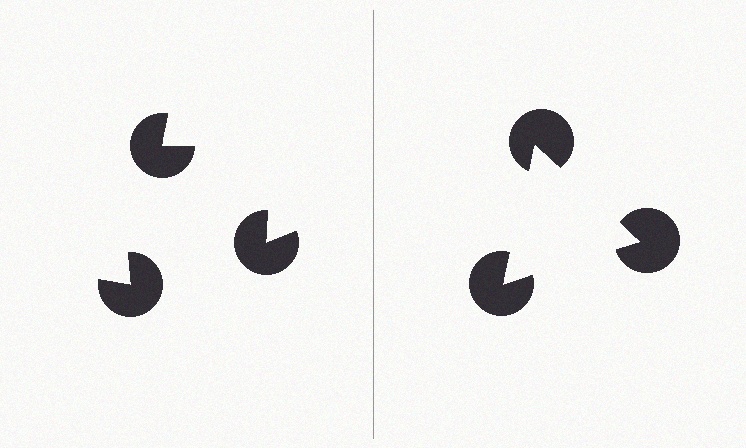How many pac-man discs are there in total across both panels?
6 — 3 on each side.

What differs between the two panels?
The pac-man discs are positioned identically on both sides; only the wedge orientations differ. On the right they align to a triangle; on the left they are misaligned.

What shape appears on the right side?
An illusory triangle.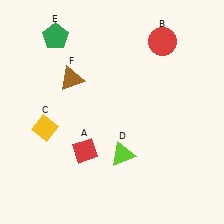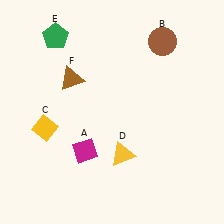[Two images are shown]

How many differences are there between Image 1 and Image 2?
There are 3 differences between the two images.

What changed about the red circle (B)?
In Image 1, B is red. In Image 2, it changed to brown.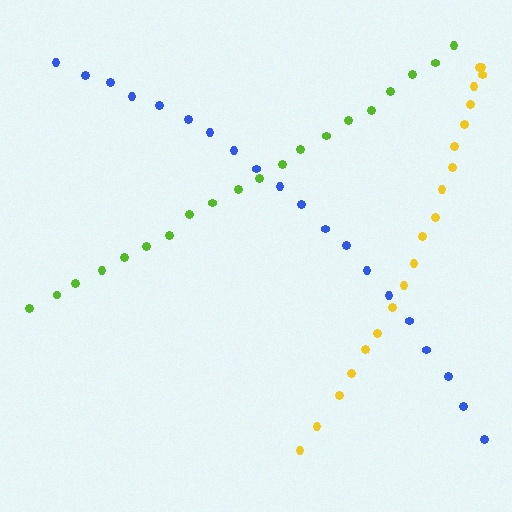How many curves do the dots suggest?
There are 3 distinct paths.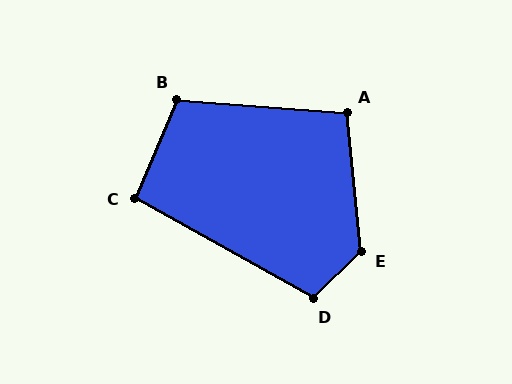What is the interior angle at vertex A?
Approximately 100 degrees (obtuse).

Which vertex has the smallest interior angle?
C, at approximately 96 degrees.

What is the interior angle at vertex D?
Approximately 106 degrees (obtuse).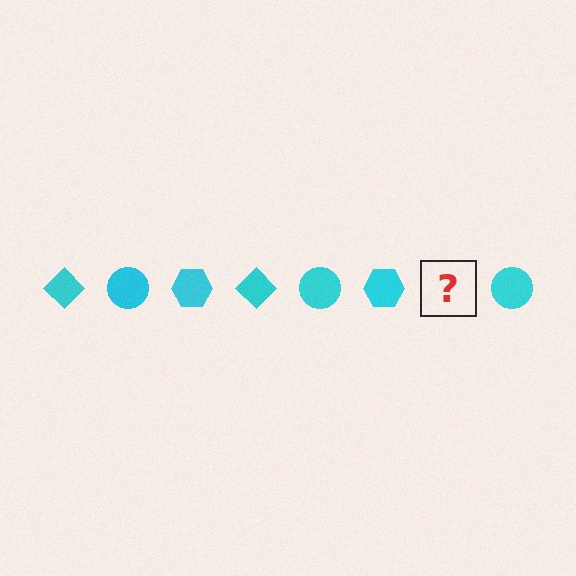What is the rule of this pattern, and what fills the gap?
The rule is that the pattern cycles through diamond, circle, hexagon shapes in cyan. The gap should be filled with a cyan diamond.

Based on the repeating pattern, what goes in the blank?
The blank should be a cyan diamond.